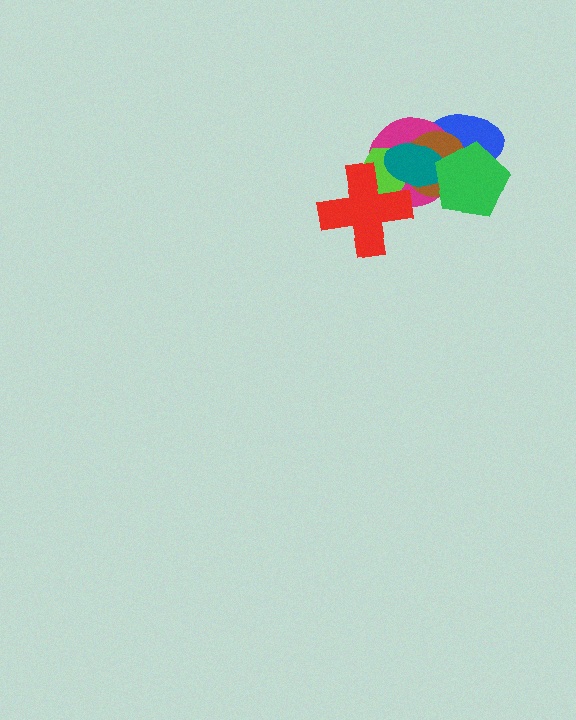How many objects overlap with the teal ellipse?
6 objects overlap with the teal ellipse.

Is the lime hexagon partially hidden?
Yes, it is partially covered by another shape.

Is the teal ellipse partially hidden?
Yes, it is partially covered by another shape.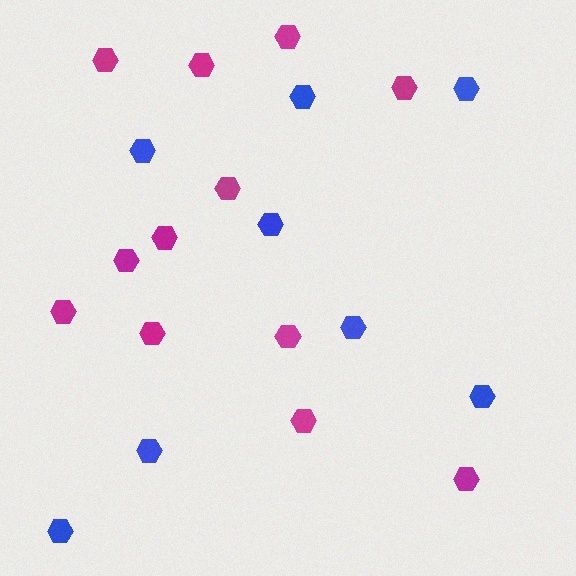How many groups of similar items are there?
There are 2 groups: one group of blue hexagons (8) and one group of magenta hexagons (12).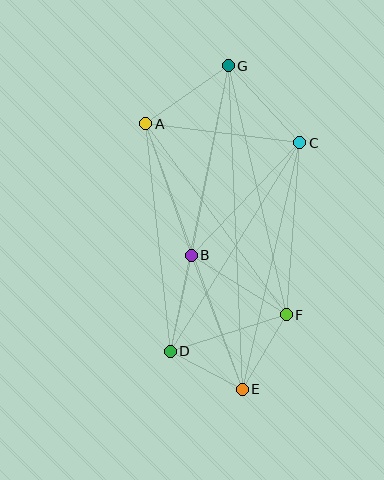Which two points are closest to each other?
Points D and E are closest to each other.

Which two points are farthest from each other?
Points E and G are farthest from each other.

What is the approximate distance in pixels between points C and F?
The distance between C and F is approximately 172 pixels.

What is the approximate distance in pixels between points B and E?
The distance between B and E is approximately 144 pixels.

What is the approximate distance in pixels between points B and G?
The distance between B and G is approximately 193 pixels.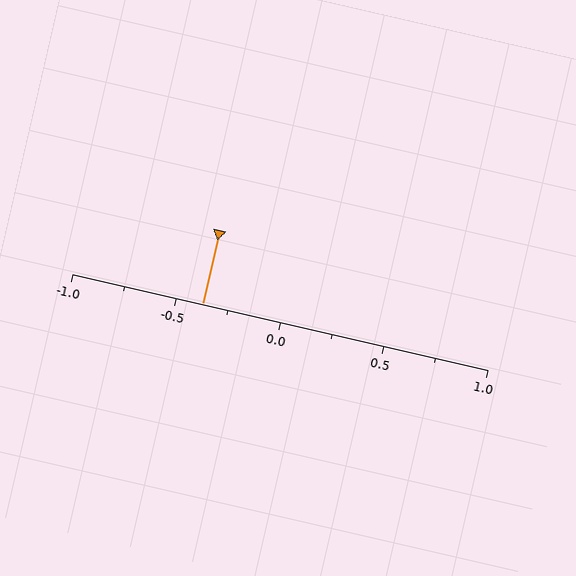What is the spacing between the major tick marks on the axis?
The major ticks are spaced 0.5 apart.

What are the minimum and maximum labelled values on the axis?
The axis runs from -1.0 to 1.0.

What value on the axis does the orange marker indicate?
The marker indicates approximately -0.38.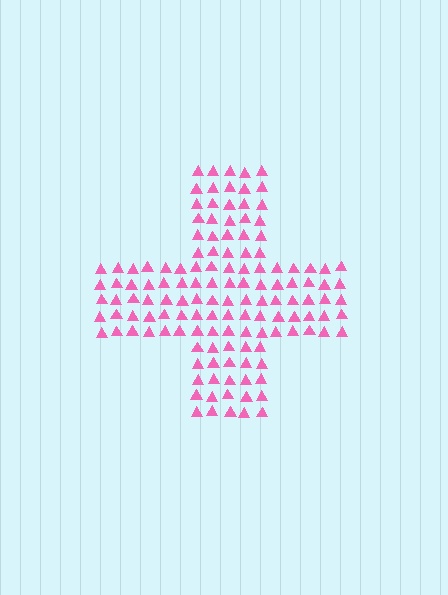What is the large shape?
The large shape is a cross.